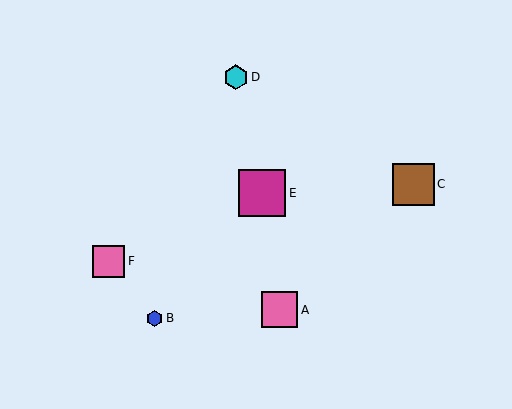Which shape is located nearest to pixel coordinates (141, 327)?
The blue hexagon (labeled B) at (155, 318) is nearest to that location.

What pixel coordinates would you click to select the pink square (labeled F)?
Click at (109, 261) to select the pink square F.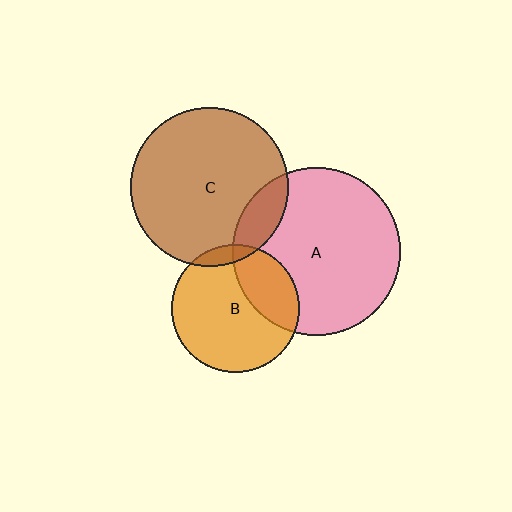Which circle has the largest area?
Circle A (pink).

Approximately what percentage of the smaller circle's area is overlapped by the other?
Approximately 15%.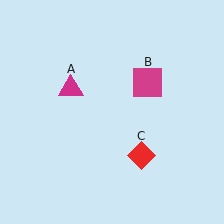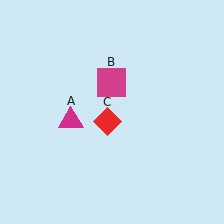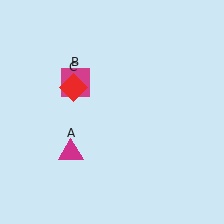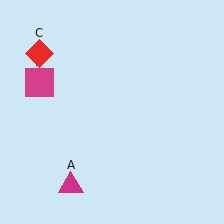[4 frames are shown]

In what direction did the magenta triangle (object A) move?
The magenta triangle (object A) moved down.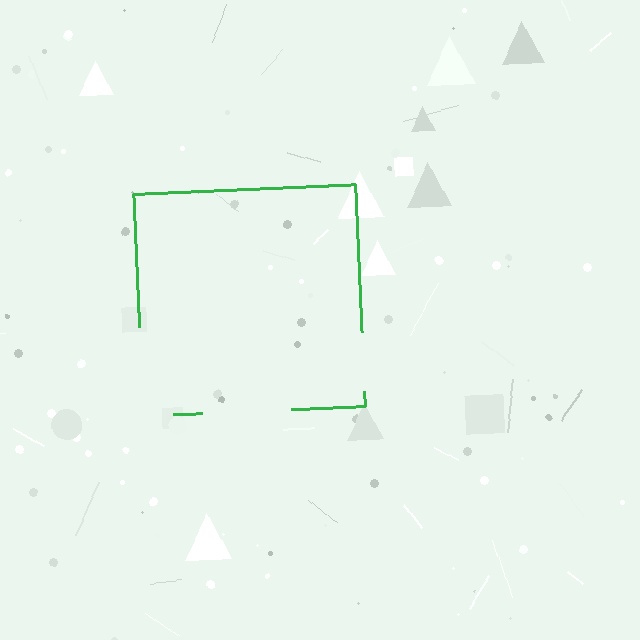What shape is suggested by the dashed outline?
The dashed outline suggests a square.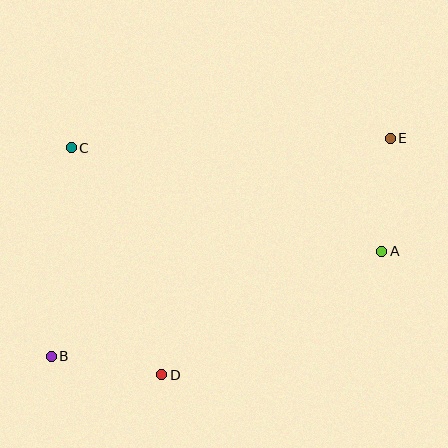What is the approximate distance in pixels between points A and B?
The distance between A and B is approximately 347 pixels.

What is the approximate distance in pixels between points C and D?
The distance between C and D is approximately 244 pixels.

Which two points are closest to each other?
Points B and D are closest to each other.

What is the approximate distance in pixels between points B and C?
The distance between B and C is approximately 209 pixels.